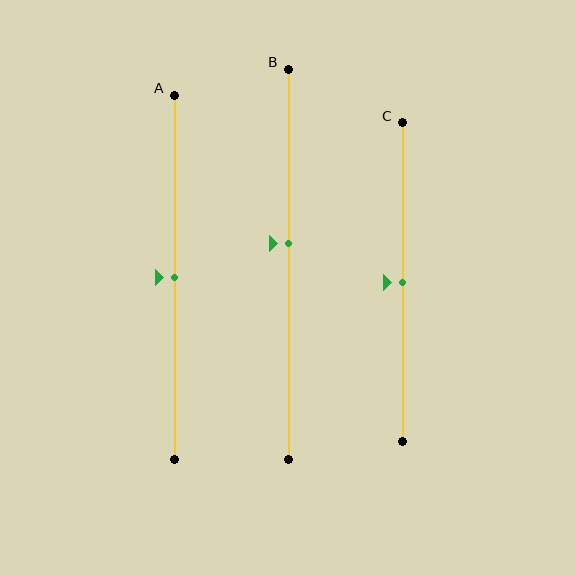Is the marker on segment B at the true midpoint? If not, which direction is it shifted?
No, the marker on segment B is shifted upward by about 5% of the segment length.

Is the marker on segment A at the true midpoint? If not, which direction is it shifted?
Yes, the marker on segment A is at the true midpoint.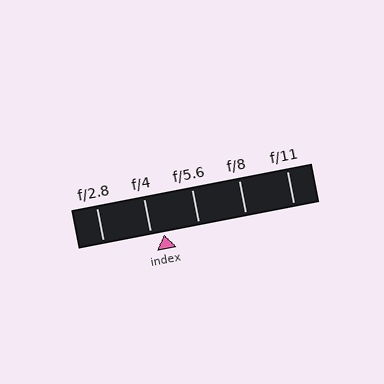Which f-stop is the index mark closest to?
The index mark is closest to f/4.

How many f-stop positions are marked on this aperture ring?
There are 5 f-stop positions marked.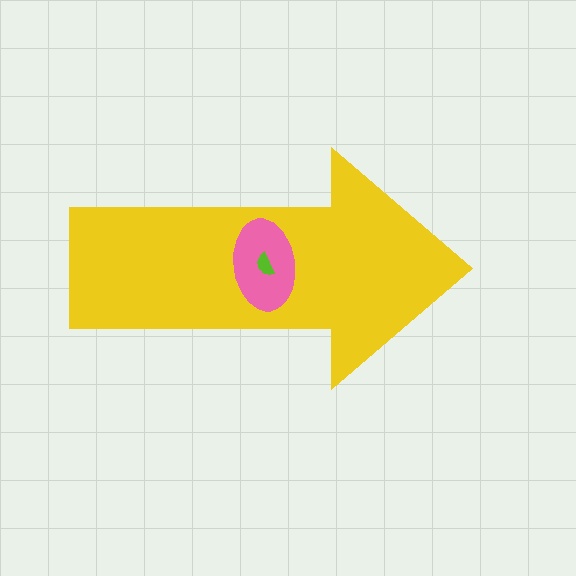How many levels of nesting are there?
3.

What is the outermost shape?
The yellow arrow.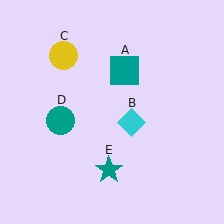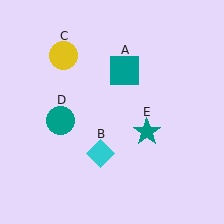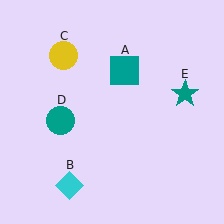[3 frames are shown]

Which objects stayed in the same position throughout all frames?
Teal square (object A) and yellow circle (object C) and teal circle (object D) remained stationary.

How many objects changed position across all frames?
2 objects changed position: cyan diamond (object B), teal star (object E).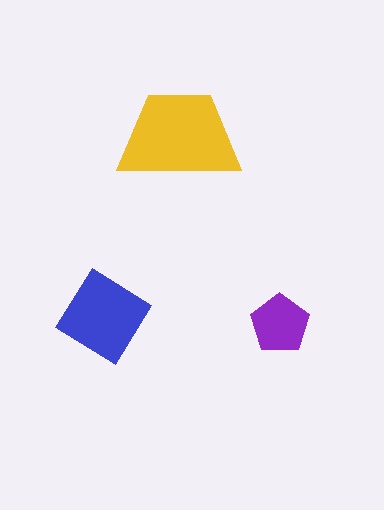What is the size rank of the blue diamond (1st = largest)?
2nd.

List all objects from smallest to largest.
The purple pentagon, the blue diamond, the yellow trapezoid.